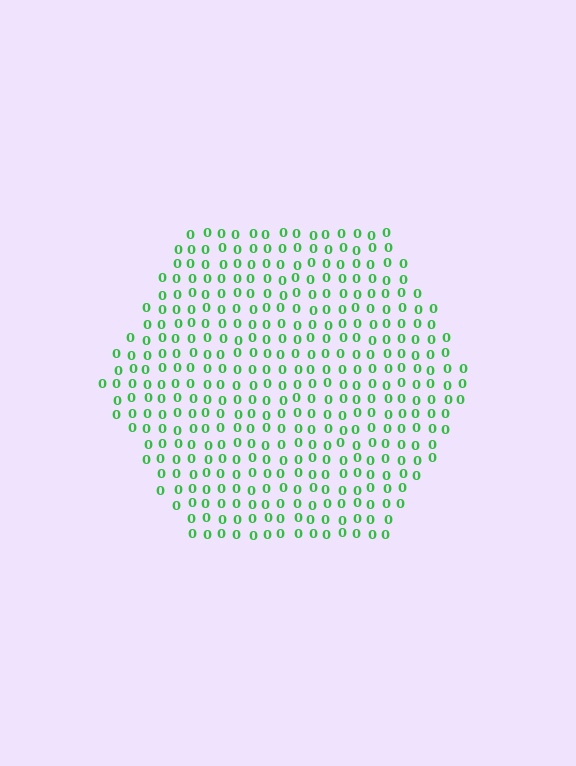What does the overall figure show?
The overall figure shows a hexagon.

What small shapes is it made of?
It is made of small digit 0's.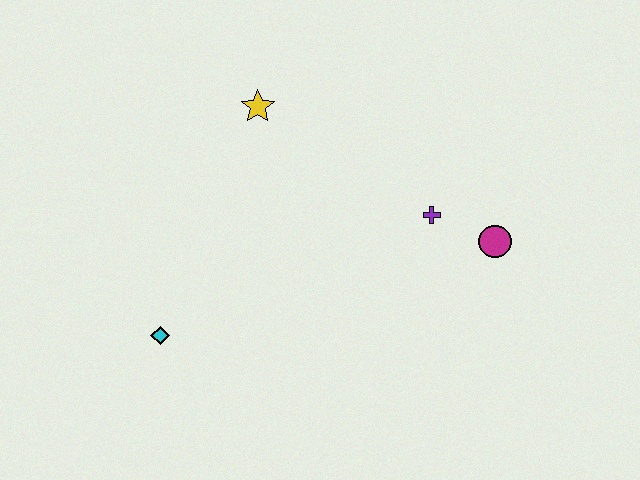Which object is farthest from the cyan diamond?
The magenta circle is farthest from the cyan diamond.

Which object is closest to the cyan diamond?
The yellow star is closest to the cyan diamond.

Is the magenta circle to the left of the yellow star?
No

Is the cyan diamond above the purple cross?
No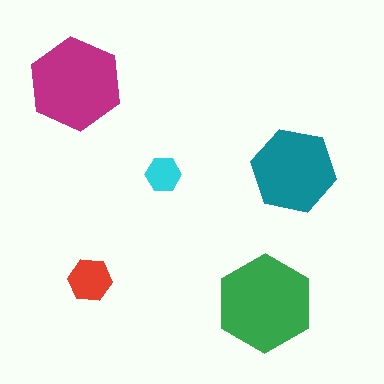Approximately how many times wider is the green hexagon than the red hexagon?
About 2 times wider.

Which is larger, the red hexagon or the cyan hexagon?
The red one.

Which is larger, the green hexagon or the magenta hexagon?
The green one.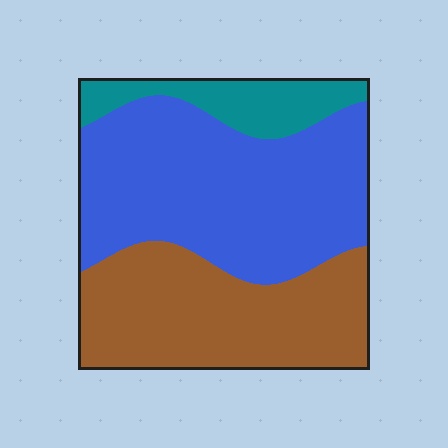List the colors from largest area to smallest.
From largest to smallest: blue, brown, teal.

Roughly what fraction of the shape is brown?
Brown takes up about three eighths (3/8) of the shape.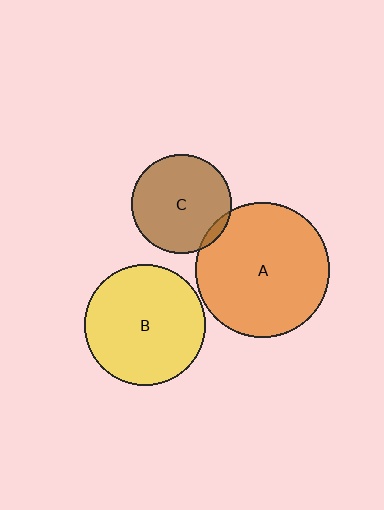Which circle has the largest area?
Circle A (orange).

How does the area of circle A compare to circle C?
Approximately 1.8 times.